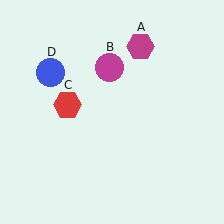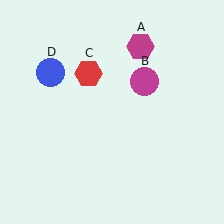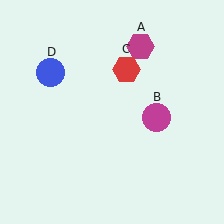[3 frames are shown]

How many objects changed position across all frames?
2 objects changed position: magenta circle (object B), red hexagon (object C).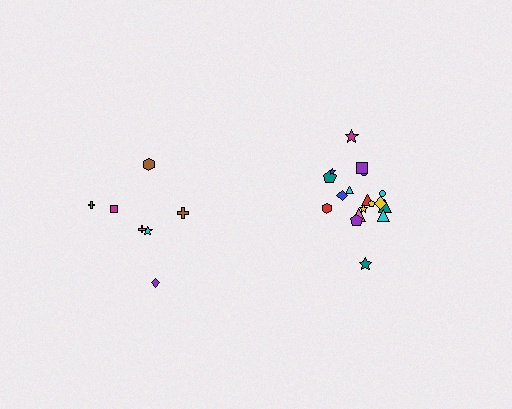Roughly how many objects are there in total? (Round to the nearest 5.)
Roughly 25 objects in total.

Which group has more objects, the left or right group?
The right group.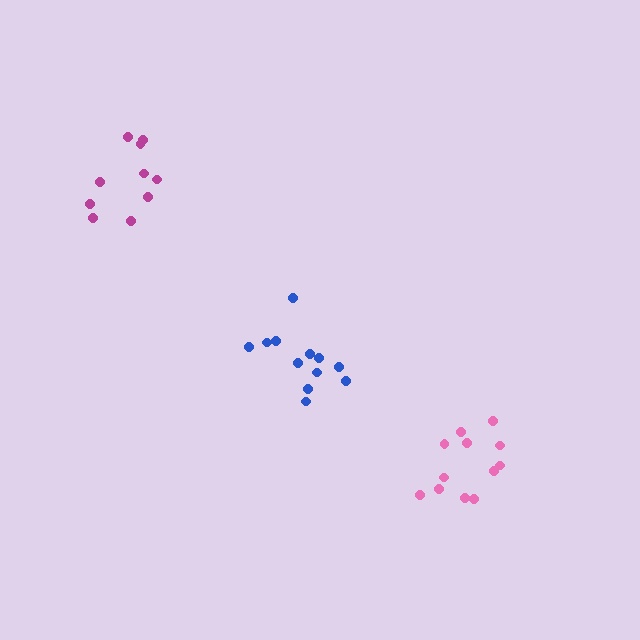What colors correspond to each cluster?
The clusters are colored: blue, pink, magenta.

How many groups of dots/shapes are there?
There are 3 groups.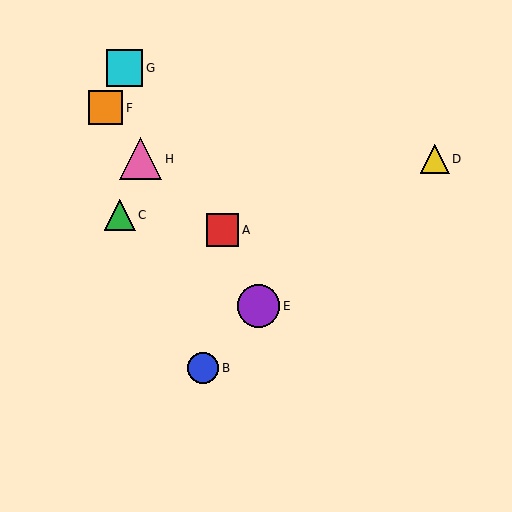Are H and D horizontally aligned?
Yes, both are at y≈159.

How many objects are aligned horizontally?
2 objects (D, H) are aligned horizontally.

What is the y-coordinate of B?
Object B is at y≈368.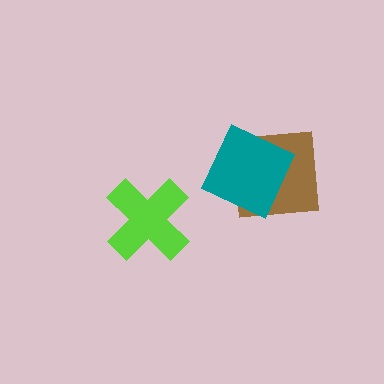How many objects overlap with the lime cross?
0 objects overlap with the lime cross.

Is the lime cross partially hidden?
No, no other shape covers it.